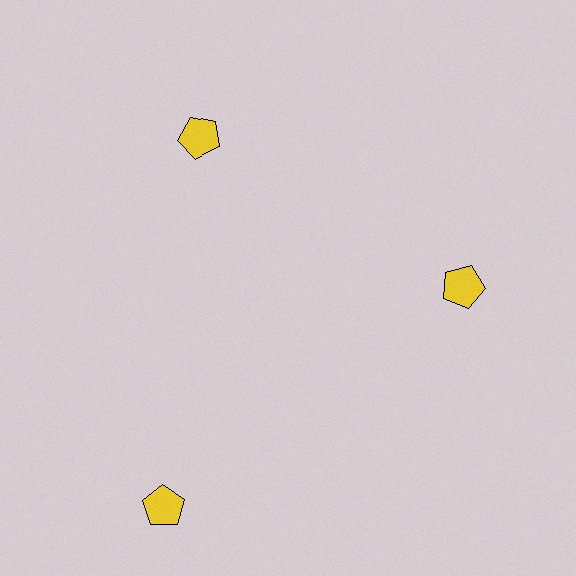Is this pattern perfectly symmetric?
No. The 3 yellow pentagons are arranged in a ring, but one element near the 7 o'clock position is pushed outward from the center, breaking the 3-fold rotational symmetry.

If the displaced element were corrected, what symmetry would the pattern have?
It would have 3-fold rotational symmetry — the pattern would map onto itself every 120 degrees.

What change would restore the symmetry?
The symmetry would be restored by moving it inward, back onto the ring so that all 3 pentagons sit at equal angles and equal distance from the center.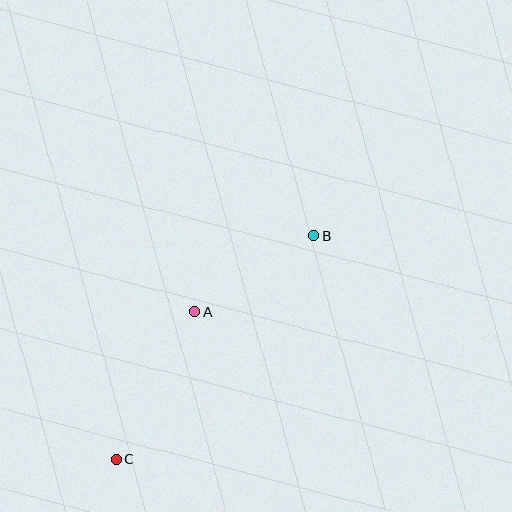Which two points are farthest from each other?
Points B and C are farthest from each other.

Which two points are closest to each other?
Points A and B are closest to each other.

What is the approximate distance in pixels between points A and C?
The distance between A and C is approximately 167 pixels.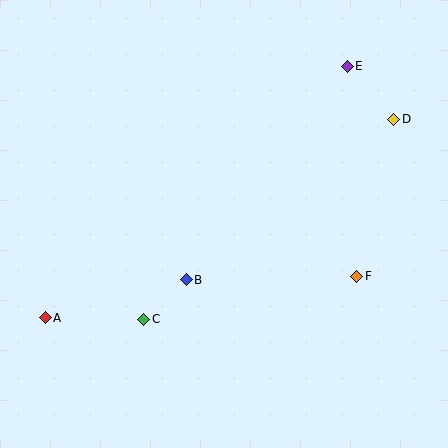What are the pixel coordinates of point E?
Point E is at (347, 66).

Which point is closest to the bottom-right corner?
Point F is closest to the bottom-right corner.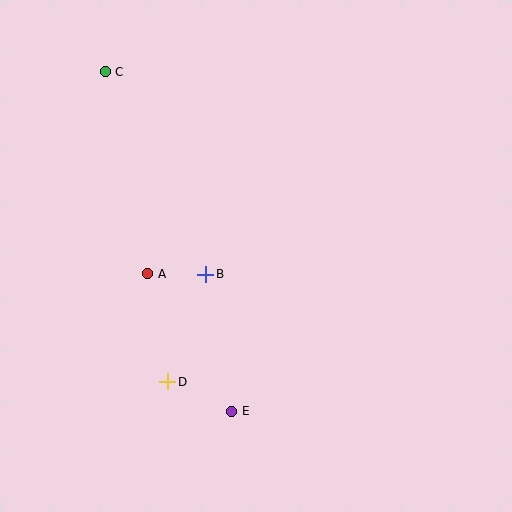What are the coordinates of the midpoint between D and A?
The midpoint between D and A is at (158, 328).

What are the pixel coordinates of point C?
Point C is at (105, 72).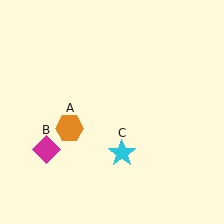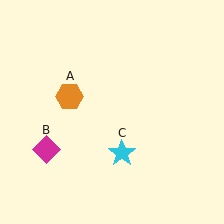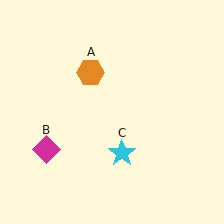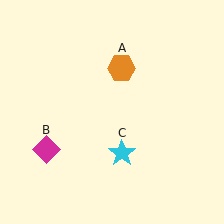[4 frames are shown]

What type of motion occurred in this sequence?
The orange hexagon (object A) rotated clockwise around the center of the scene.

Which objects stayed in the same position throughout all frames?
Magenta diamond (object B) and cyan star (object C) remained stationary.